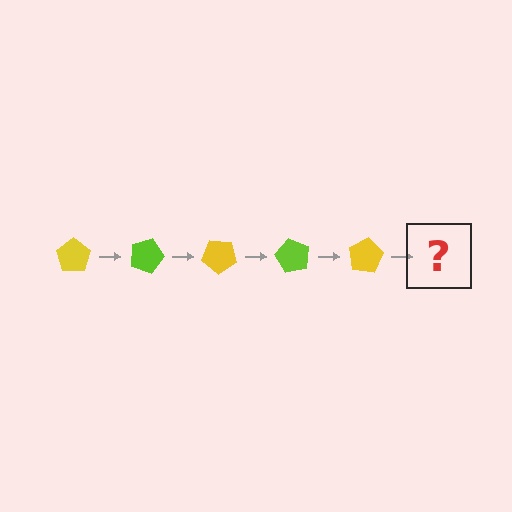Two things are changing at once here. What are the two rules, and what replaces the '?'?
The two rules are that it rotates 20 degrees each step and the color cycles through yellow and lime. The '?' should be a lime pentagon, rotated 100 degrees from the start.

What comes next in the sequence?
The next element should be a lime pentagon, rotated 100 degrees from the start.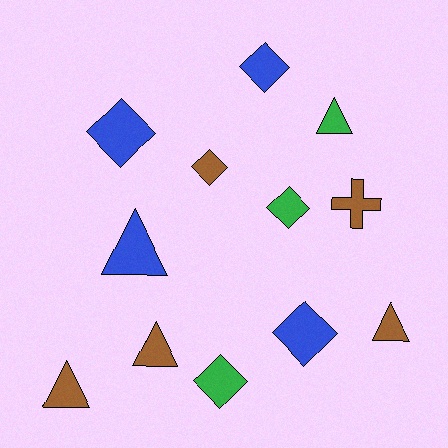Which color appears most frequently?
Brown, with 5 objects.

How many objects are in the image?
There are 12 objects.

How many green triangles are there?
There is 1 green triangle.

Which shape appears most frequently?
Diamond, with 6 objects.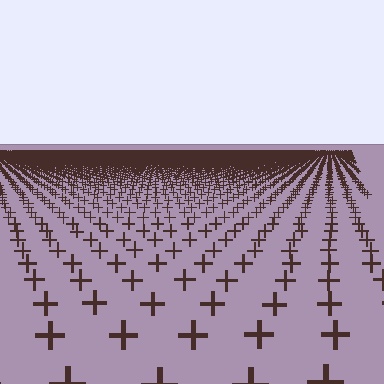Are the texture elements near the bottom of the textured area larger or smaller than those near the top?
Larger. Near the bottom, elements are closer to the viewer and appear at a bigger on-screen size.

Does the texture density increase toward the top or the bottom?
Density increases toward the top.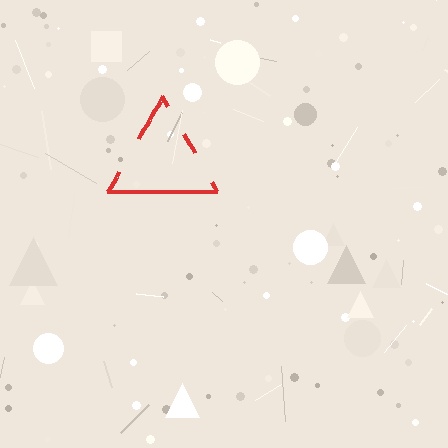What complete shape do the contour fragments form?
The contour fragments form a triangle.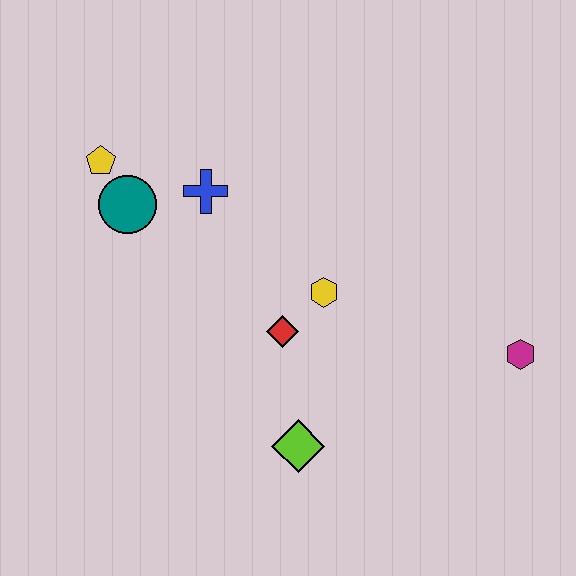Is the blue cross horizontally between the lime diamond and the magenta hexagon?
No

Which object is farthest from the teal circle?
The magenta hexagon is farthest from the teal circle.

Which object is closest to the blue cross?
The teal circle is closest to the blue cross.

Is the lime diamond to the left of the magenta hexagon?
Yes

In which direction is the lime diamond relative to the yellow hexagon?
The lime diamond is below the yellow hexagon.